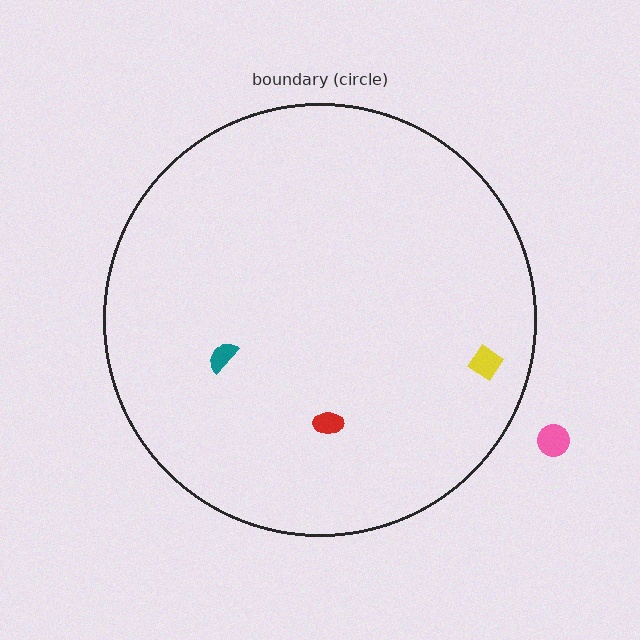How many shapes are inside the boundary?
3 inside, 1 outside.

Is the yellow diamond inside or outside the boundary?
Inside.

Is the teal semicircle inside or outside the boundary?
Inside.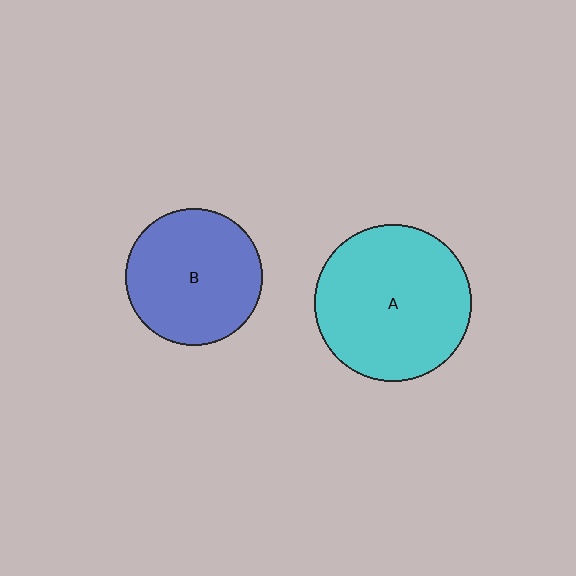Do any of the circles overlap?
No, none of the circles overlap.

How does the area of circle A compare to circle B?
Approximately 1.3 times.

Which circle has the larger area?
Circle A (cyan).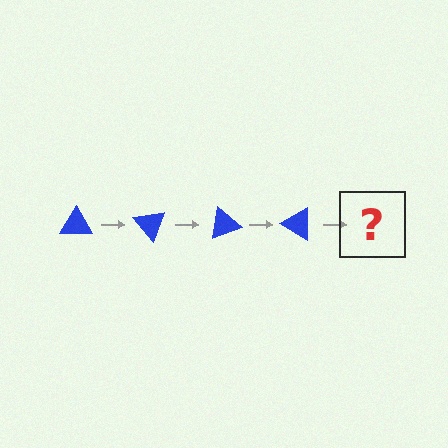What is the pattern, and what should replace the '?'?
The pattern is that the triangle rotates 50 degrees each step. The '?' should be a blue triangle rotated 200 degrees.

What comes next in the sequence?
The next element should be a blue triangle rotated 200 degrees.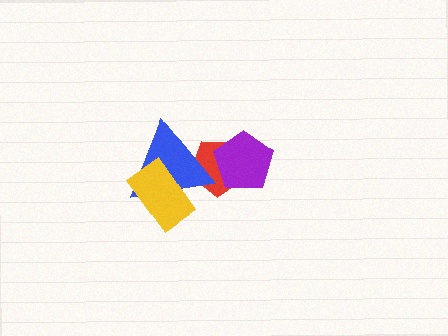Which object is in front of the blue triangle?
The yellow rectangle is in front of the blue triangle.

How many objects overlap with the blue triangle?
2 objects overlap with the blue triangle.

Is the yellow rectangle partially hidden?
No, no other shape covers it.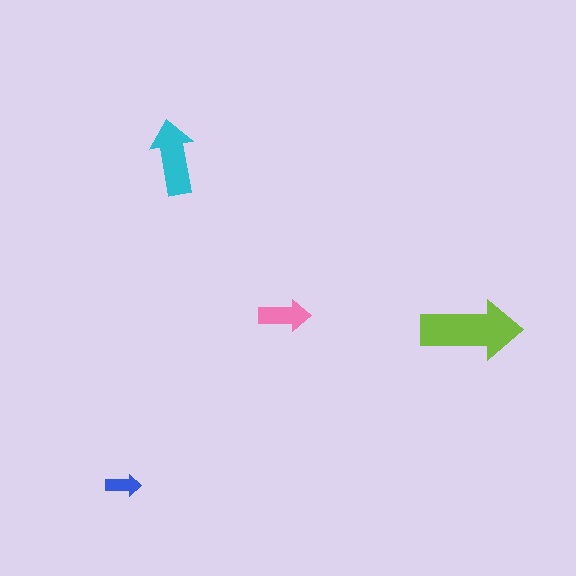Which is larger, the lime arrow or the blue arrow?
The lime one.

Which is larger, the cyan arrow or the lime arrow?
The lime one.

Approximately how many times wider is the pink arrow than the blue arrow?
About 1.5 times wider.